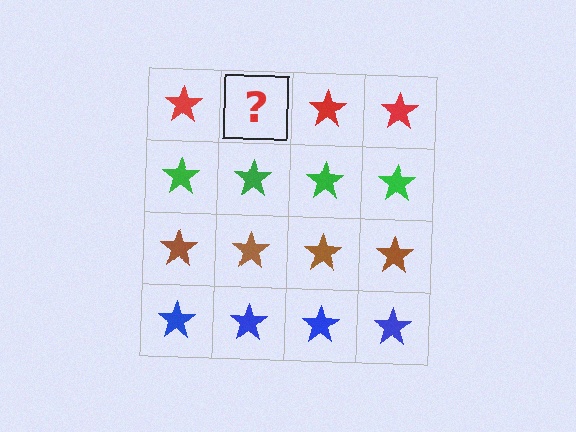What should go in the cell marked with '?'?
The missing cell should contain a red star.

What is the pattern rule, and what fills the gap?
The rule is that each row has a consistent color. The gap should be filled with a red star.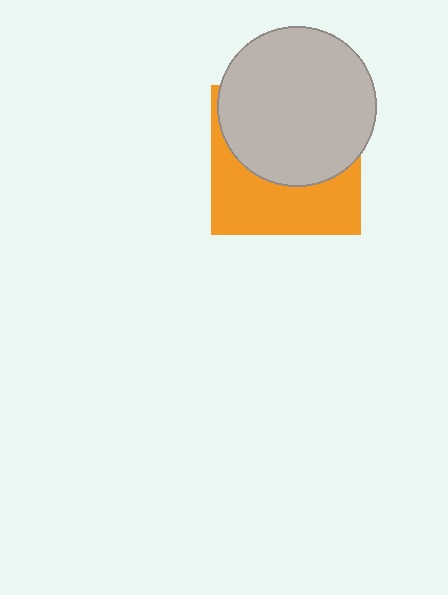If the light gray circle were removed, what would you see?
You would see the complete orange square.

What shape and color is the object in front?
The object in front is a light gray circle.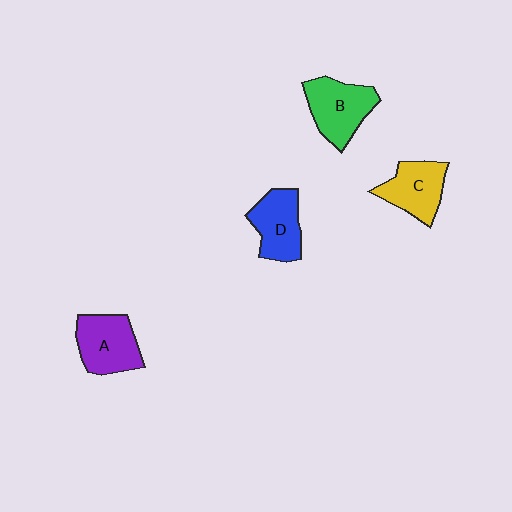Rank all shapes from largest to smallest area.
From largest to smallest: B (green), A (purple), D (blue), C (yellow).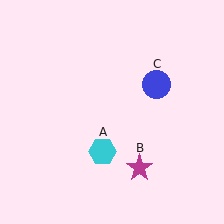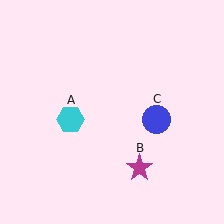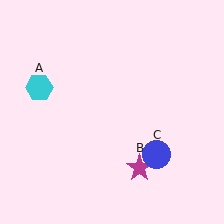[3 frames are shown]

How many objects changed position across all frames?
2 objects changed position: cyan hexagon (object A), blue circle (object C).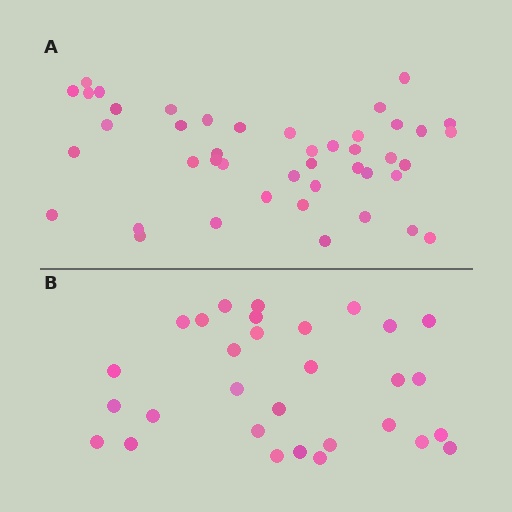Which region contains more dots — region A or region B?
Region A (the top region) has more dots.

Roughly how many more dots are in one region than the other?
Region A has approximately 15 more dots than region B.